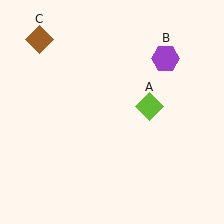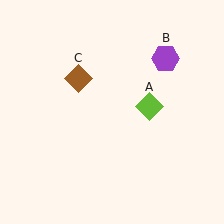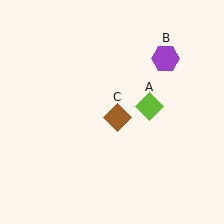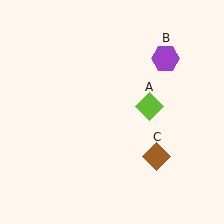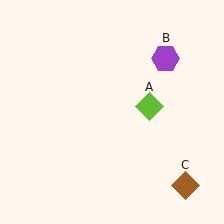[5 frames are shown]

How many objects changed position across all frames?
1 object changed position: brown diamond (object C).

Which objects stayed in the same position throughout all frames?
Lime diamond (object A) and purple hexagon (object B) remained stationary.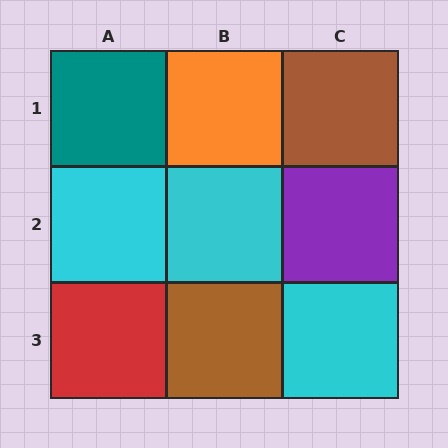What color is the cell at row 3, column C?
Cyan.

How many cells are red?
1 cell is red.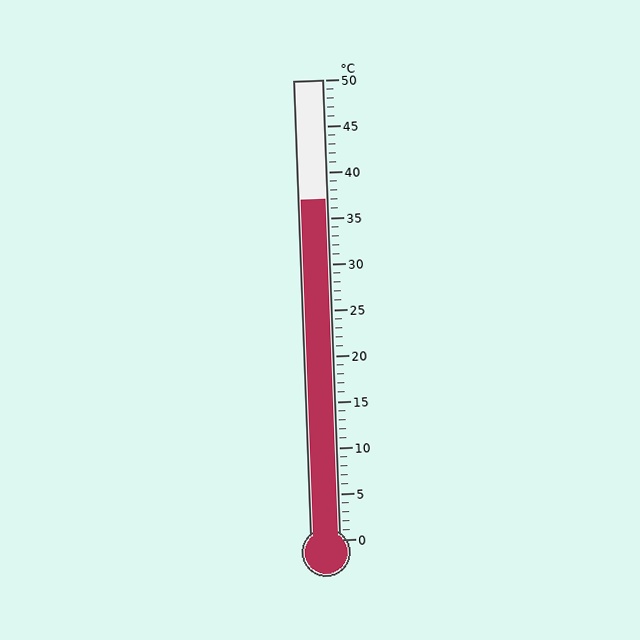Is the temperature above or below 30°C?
The temperature is above 30°C.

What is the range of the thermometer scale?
The thermometer scale ranges from 0°C to 50°C.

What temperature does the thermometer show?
The thermometer shows approximately 37°C.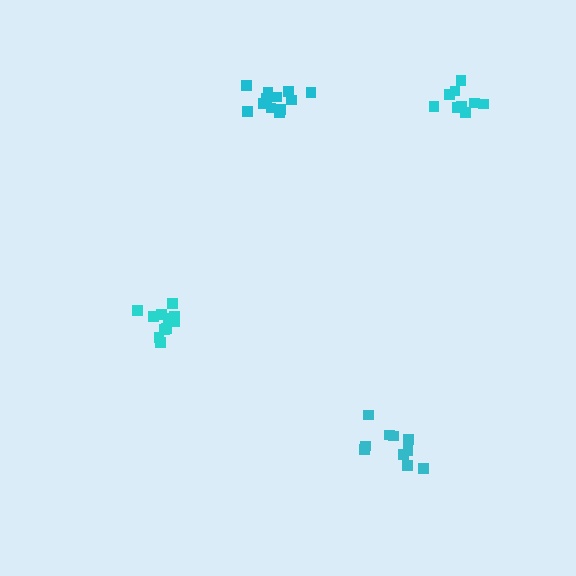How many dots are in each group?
Group 1: 11 dots, Group 2: 10 dots, Group 3: 12 dots, Group 4: 9 dots (42 total).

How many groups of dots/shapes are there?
There are 4 groups.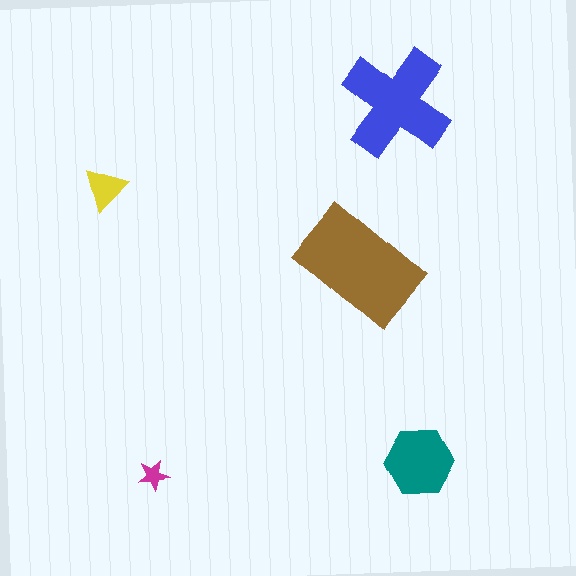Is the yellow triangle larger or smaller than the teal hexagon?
Smaller.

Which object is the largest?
The brown rectangle.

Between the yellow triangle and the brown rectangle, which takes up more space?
The brown rectangle.